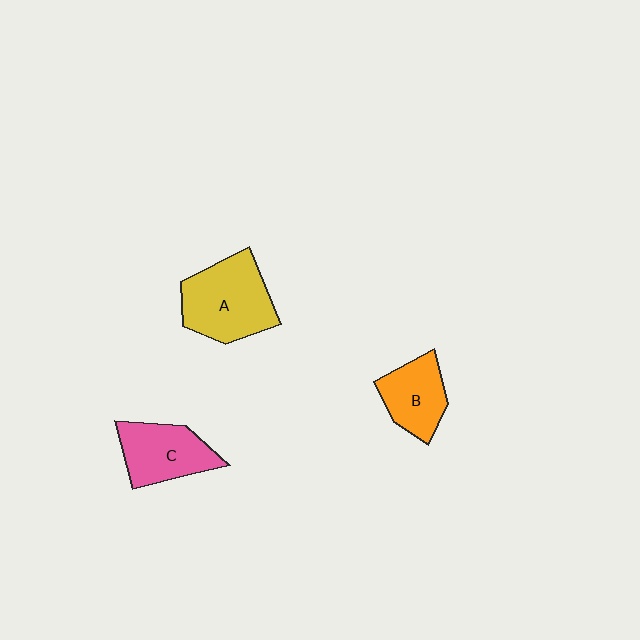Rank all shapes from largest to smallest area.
From largest to smallest: A (yellow), C (pink), B (orange).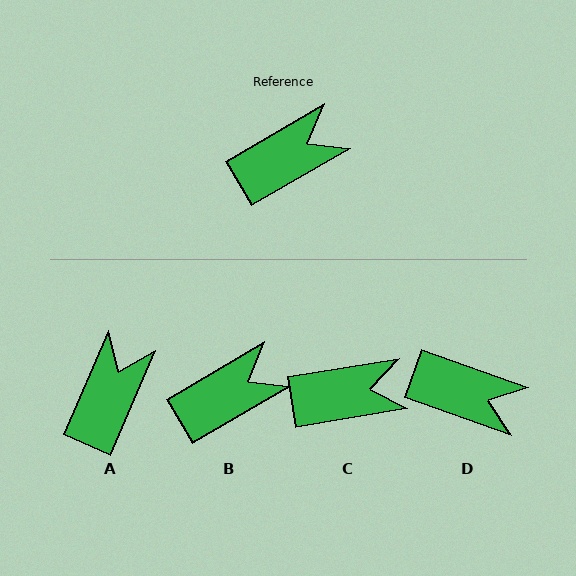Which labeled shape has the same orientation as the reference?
B.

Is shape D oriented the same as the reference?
No, it is off by about 50 degrees.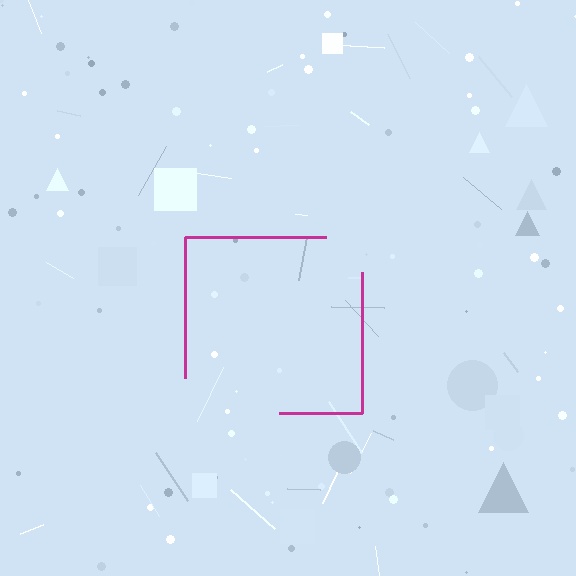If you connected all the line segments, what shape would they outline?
They would outline a square.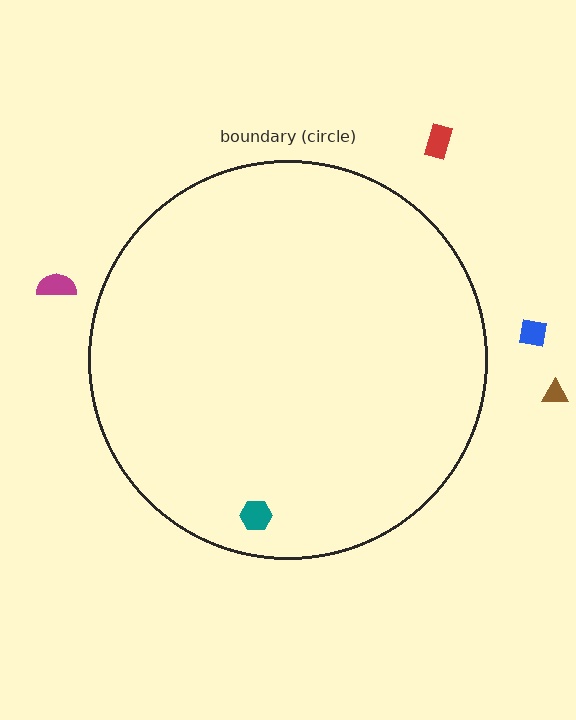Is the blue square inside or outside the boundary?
Outside.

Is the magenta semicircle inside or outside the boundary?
Outside.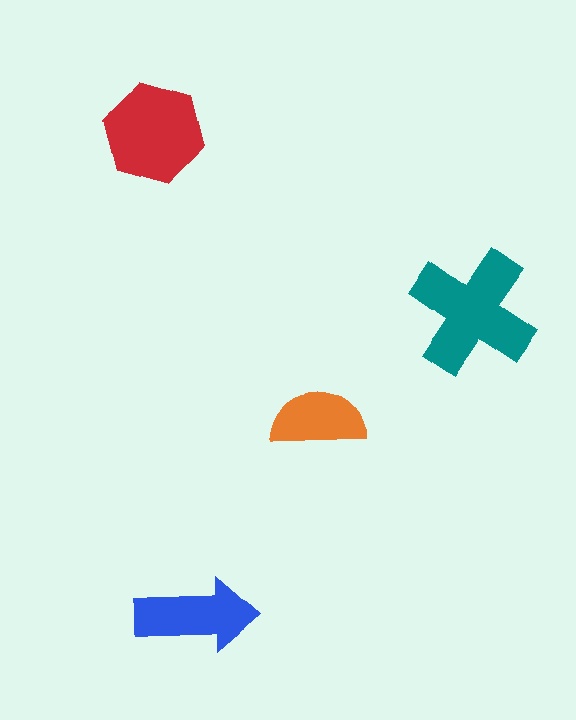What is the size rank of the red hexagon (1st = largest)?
2nd.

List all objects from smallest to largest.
The orange semicircle, the blue arrow, the red hexagon, the teal cross.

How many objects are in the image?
There are 4 objects in the image.